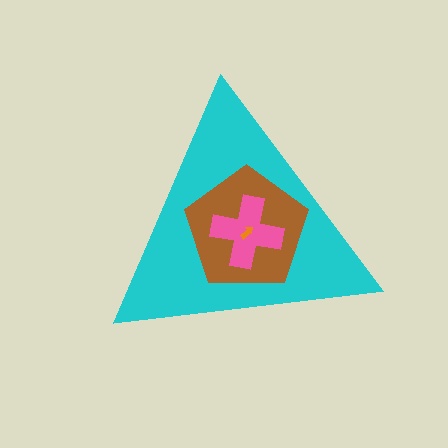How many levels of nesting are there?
4.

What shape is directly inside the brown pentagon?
The pink cross.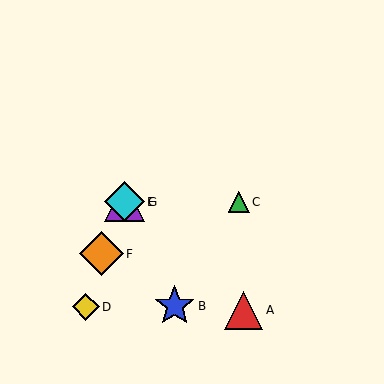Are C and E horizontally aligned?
Yes, both are at y≈202.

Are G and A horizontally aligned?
No, G is at y≈202 and A is at y≈310.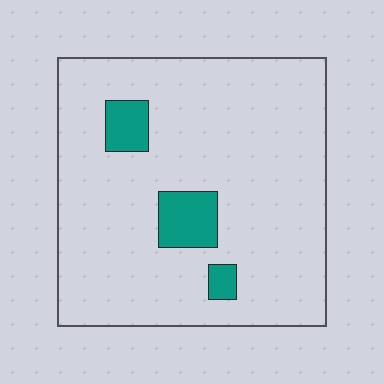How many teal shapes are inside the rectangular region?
3.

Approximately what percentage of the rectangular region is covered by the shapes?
Approximately 10%.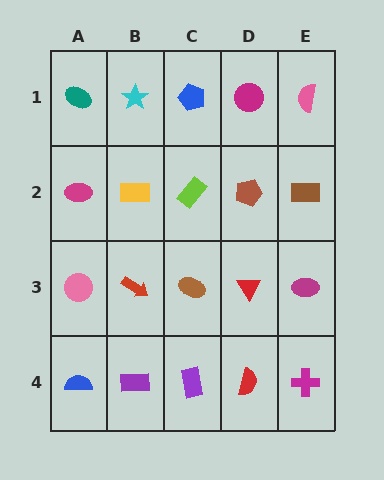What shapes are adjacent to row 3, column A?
A magenta ellipse (row 2, column A), a blue semicircle (row 4, column A), a red arrow (row 3, column B).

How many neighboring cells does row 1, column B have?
3.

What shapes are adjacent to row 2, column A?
A teal ellipse (row 1, column A), a pink circle (row 3, column A), a yellow rectangle (row 2, column B).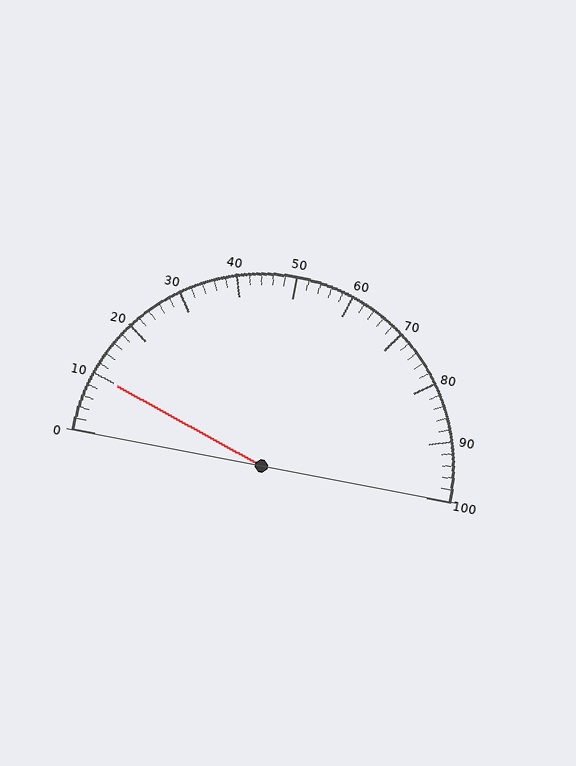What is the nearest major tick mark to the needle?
The nearest major tick mark is 10.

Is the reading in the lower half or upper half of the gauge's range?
The reading is in the lower half of the range (0 to 100).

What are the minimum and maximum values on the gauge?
The gauge ranges from 0 to 100.